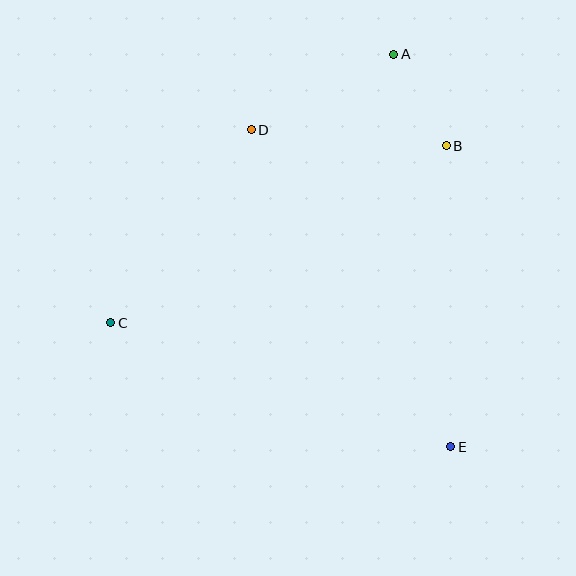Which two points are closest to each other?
Points A and B are closest to each other.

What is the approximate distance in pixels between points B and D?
The distance between B and D is approximately 195 pixels.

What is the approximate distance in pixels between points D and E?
The distance between D and E is approximately 374 pixels.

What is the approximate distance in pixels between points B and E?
The distance between B and E is approximately 301 pixels.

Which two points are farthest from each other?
Points A and E are farthest from each other.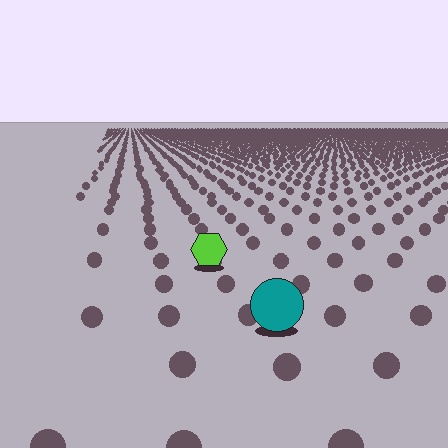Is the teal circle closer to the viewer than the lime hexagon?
Yes. The teal circle is closer — you can tell from the texture gradient: the ground texture is coarser near it.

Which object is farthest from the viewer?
The lime hexagon is farthest from the viewer. It appears smaller and the ground texture around it is denser.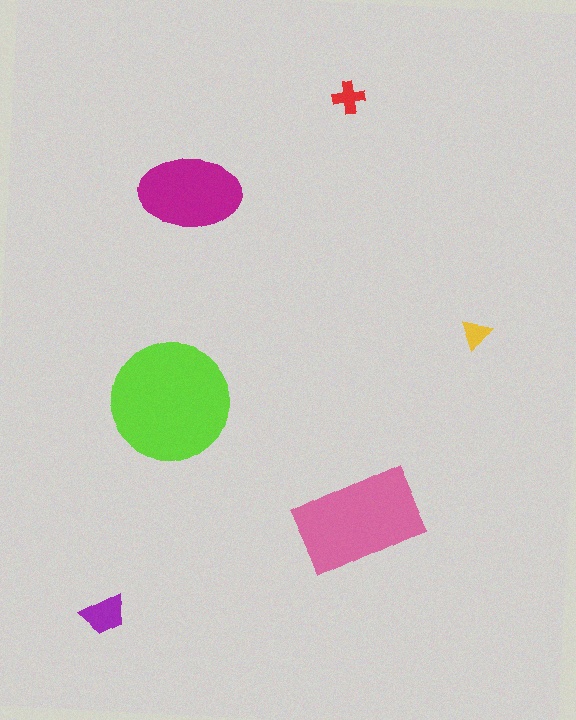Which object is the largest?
The lime circle.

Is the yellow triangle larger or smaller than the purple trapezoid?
Smaller.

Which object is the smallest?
The yellow triangle.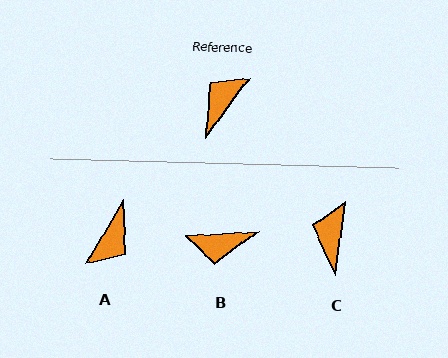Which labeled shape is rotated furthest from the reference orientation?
A, about 174 degrees away.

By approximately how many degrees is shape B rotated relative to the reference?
Approximately 129 degrees counter-clockwise.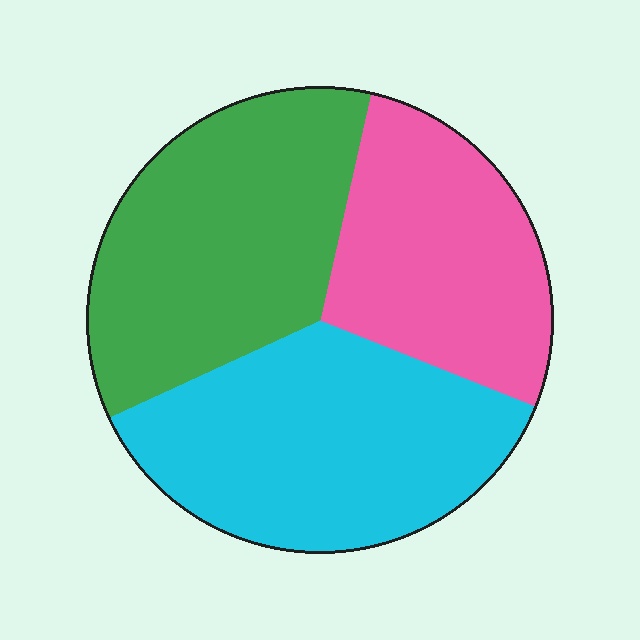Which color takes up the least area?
Pink, at roughly 30%.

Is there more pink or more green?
Green.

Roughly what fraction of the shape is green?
Green covers roughly 35% of the shape.